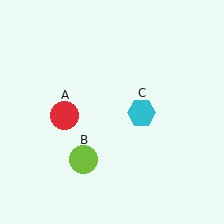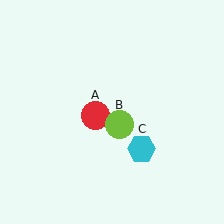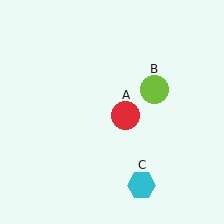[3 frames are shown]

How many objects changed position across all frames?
3 objects changed position: red circle (object A), lime circle (object B), cyan hexagon (object C).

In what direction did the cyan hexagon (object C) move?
The cyan hexagon (object C) moved down.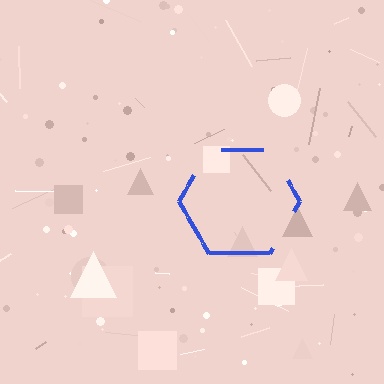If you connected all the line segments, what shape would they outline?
They would outline a hexagon.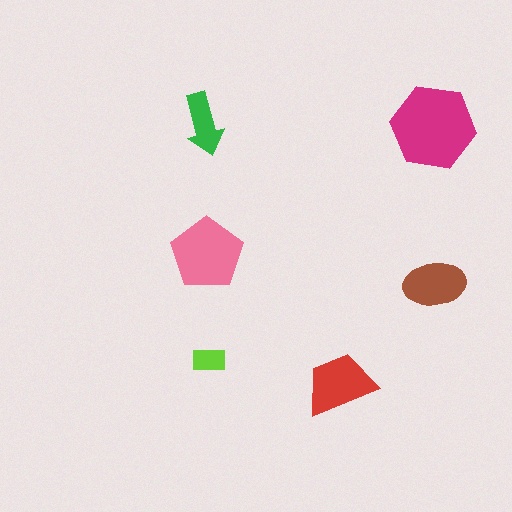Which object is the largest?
The magenta hexagon.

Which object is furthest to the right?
The brown ellipse is rightmost.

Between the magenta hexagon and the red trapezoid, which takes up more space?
The magenta hexagon.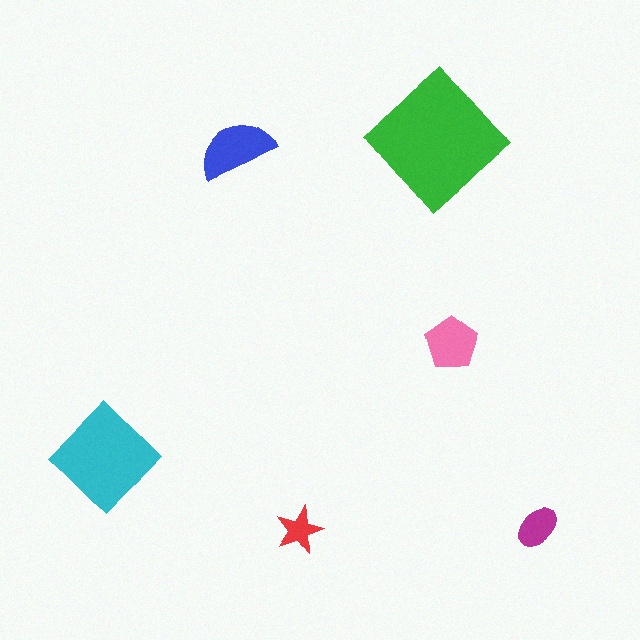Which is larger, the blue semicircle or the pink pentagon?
The blue semicircle.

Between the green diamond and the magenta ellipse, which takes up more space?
The green diamond.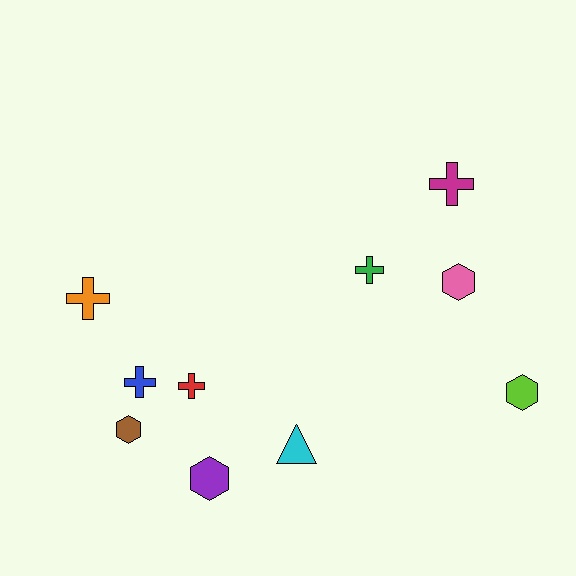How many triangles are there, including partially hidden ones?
There is 1 triangle.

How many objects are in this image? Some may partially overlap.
There are 10 objects.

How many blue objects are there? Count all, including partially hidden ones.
There is 1 blue object.